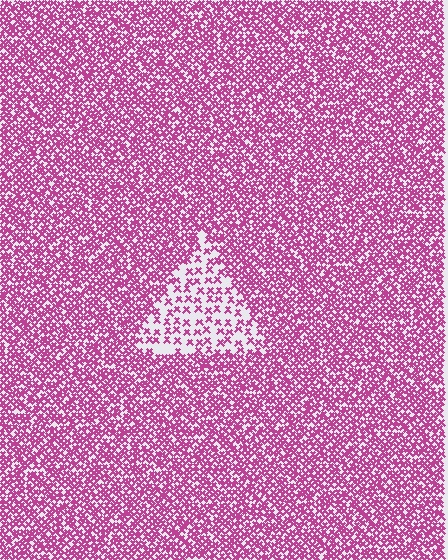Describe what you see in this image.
The image contains small magenta elements arranged at two different densities. A triangle-shaped region is visible where the elements are less densely packed than the surrounding area.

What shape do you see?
I see a triangle.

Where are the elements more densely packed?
The elements are more densely packed outside the triangle boundary.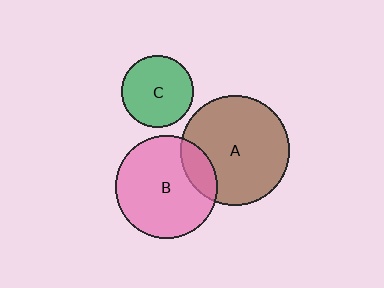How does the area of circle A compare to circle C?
Approximately 2.3 times.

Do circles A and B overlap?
Yes.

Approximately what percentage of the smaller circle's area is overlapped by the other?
Approximately 15%.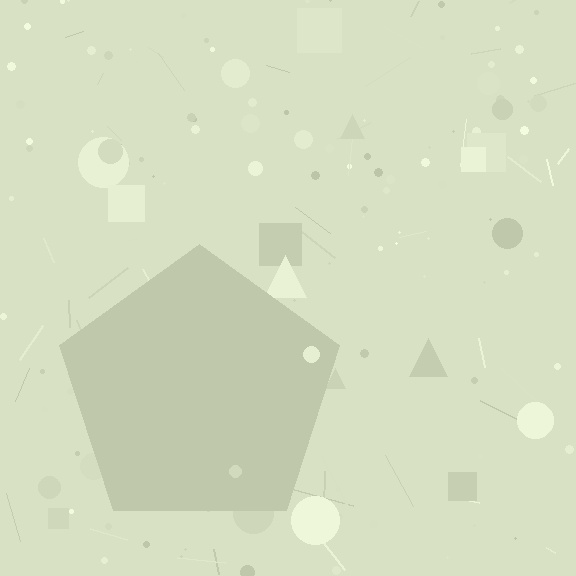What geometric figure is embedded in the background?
A pentagon is embedded in the background.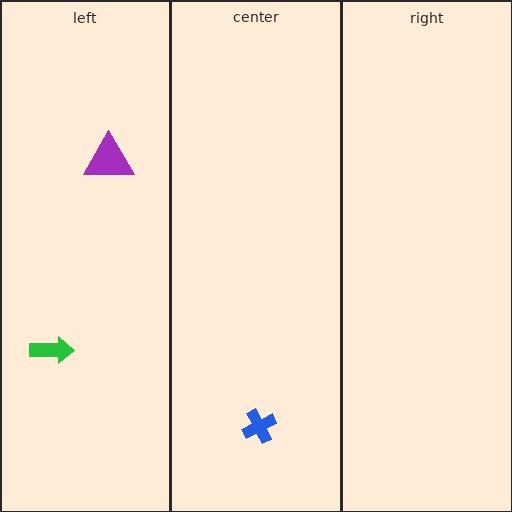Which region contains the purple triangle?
The left region.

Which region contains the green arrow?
The left region.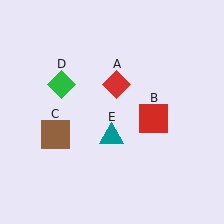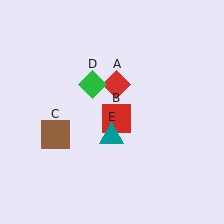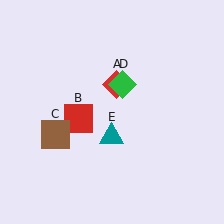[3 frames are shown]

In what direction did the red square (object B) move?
The red square (object B) moved left.